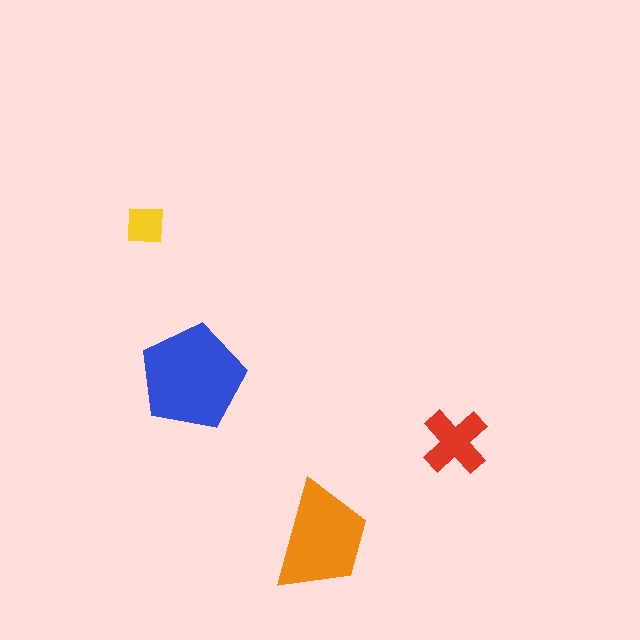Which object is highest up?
The yellow square is topmost.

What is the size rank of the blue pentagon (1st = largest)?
1st.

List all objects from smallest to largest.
The yellow square, the red cross, the orange trapezoid, the blue pentagon.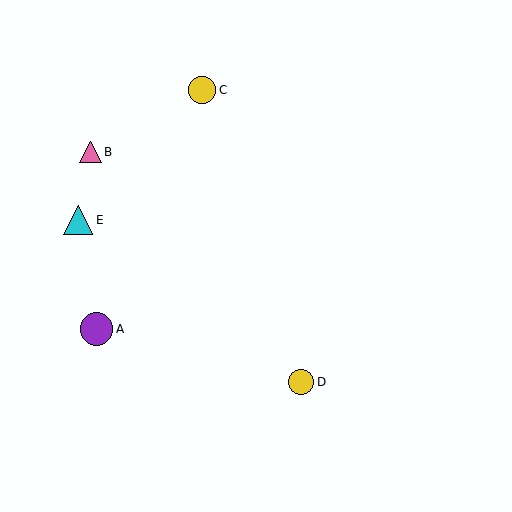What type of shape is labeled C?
Shape C is a yellow circle.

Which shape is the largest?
The purple circle (labeled A) is the largest.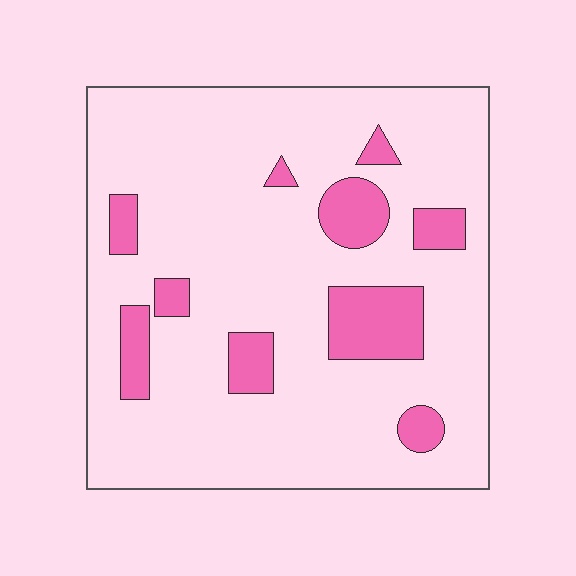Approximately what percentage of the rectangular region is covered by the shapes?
Approximately 15%.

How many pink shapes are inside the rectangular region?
10.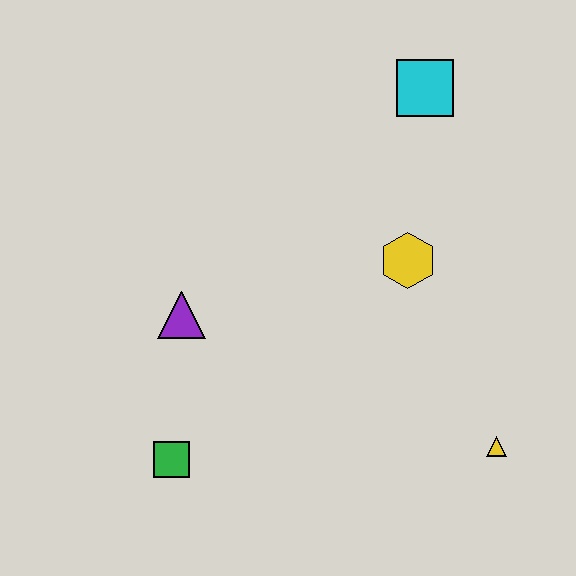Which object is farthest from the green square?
The cyan square is farthest from the green square.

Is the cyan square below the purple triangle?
No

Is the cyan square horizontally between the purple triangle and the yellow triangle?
Yes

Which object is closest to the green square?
The purple triangle is closest to the green square.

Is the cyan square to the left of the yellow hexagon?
No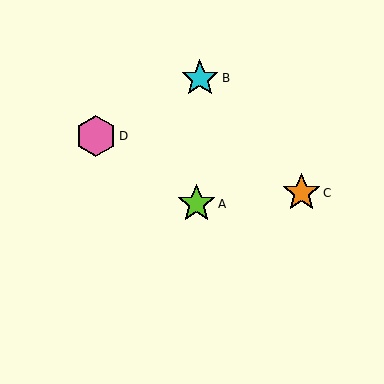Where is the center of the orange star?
The center of the orange star is at (301, 193).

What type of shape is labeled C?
Shape C is an orange star.